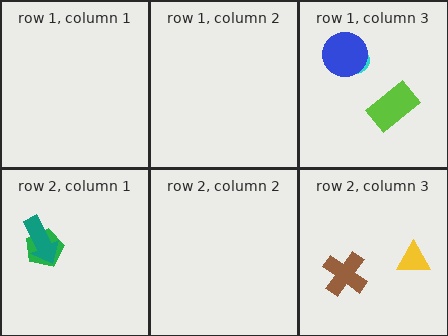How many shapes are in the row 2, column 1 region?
2.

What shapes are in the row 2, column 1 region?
The green pentagon, the teal arrow.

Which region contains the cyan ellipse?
The row 1, column 3 region.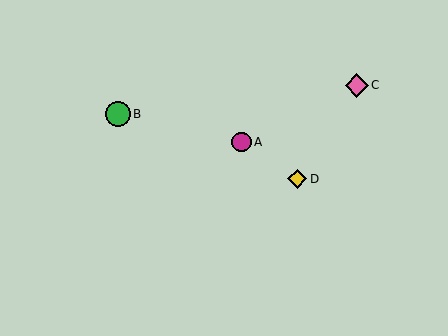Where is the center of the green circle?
The center of the green circle is at (118, 114).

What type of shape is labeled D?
Shape D is a yellow diamond.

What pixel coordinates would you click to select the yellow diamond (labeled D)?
Click at (297, 179) to select the yellow diamond D.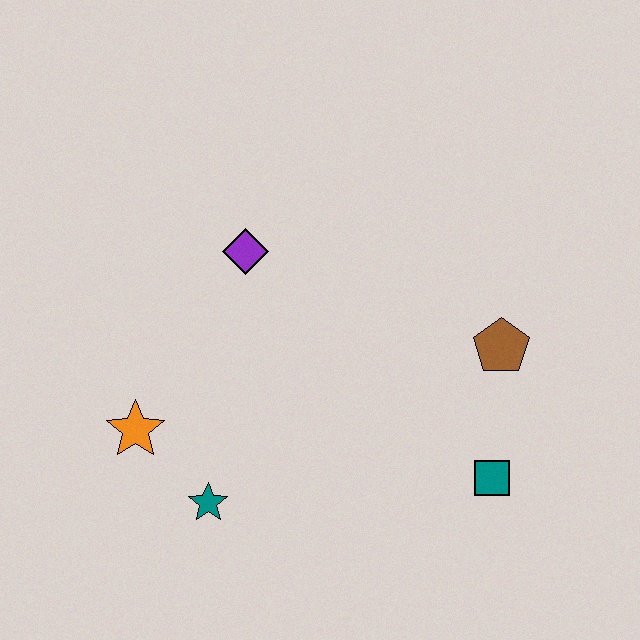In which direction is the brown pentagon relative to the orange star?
The brown pentagon is to the right of the orange star.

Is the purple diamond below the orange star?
No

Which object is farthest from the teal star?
The brown pentagon is farthest from the teal star.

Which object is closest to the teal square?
The brown pentagon is closest to the teal square.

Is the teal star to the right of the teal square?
No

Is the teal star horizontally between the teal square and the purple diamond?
No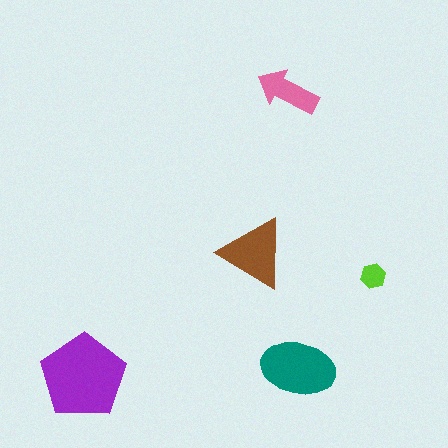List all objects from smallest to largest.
The lime hexagon, the pink arrow, the brown triangle, the teal ellipse, the purple pentagon.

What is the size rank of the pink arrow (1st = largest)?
4th.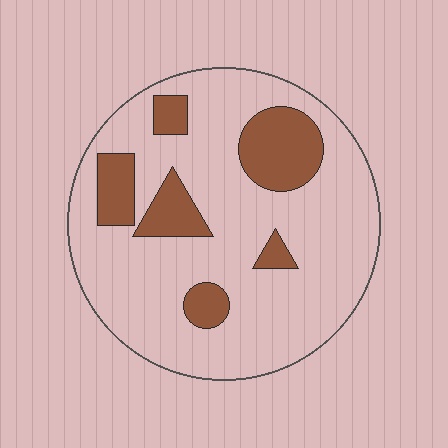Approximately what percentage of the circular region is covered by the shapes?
Approximately 20%.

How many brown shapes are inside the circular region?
6.